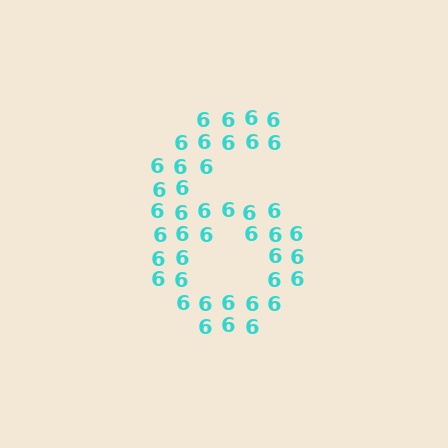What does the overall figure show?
The overall figure shows the digit 6.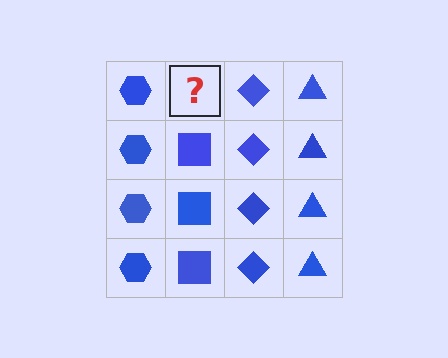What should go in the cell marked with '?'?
The missing cell should contain a blue square.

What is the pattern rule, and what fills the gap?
The rule is that each column has a consistent shape. The gap should be filled with a blue square.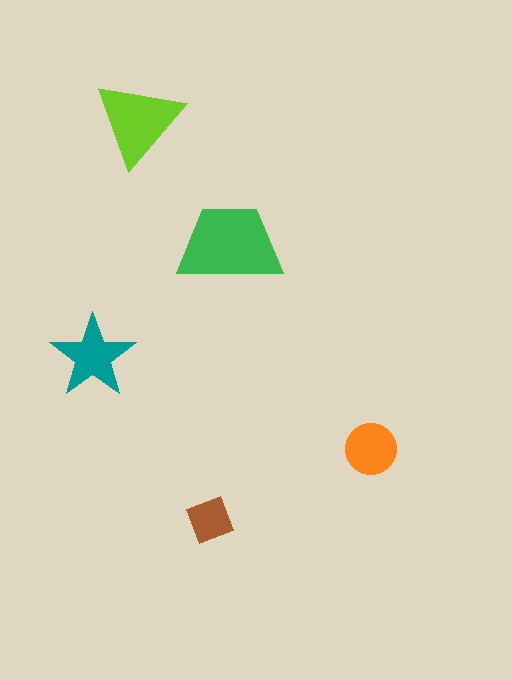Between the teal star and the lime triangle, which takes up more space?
The lime triangle.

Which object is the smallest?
The brown diamond.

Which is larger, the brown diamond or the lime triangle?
The lime triangle.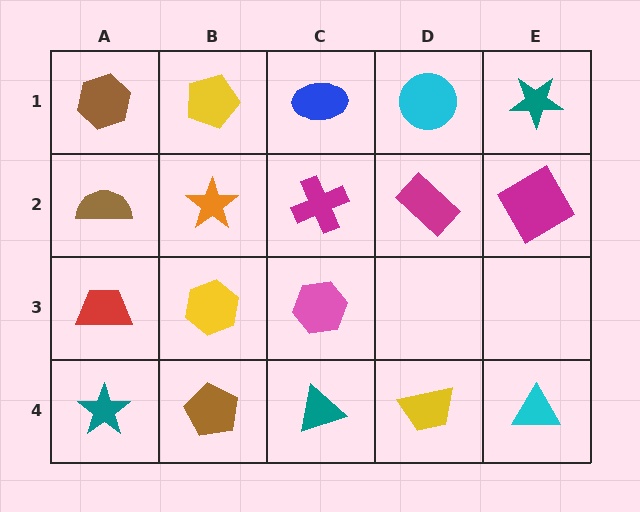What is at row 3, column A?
A red trapezoid.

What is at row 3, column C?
A pink hexagon.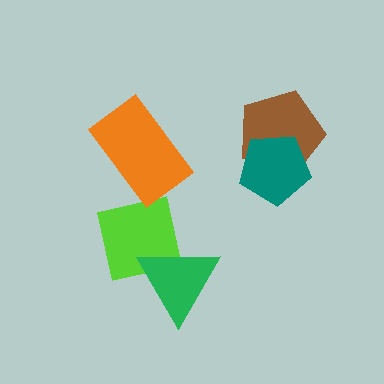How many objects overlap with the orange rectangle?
0 objects overlap with the orange rectangle.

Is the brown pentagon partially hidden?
Yes, it is partially covered by another shape.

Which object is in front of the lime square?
The green triangle is in front of the lime square.